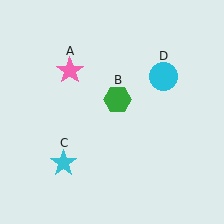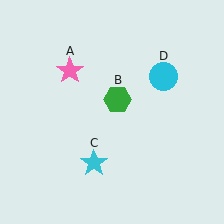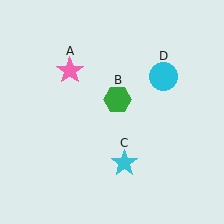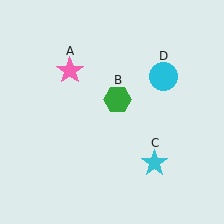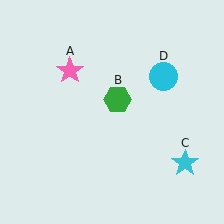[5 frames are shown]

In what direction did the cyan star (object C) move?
The cyan star (object C) moved right.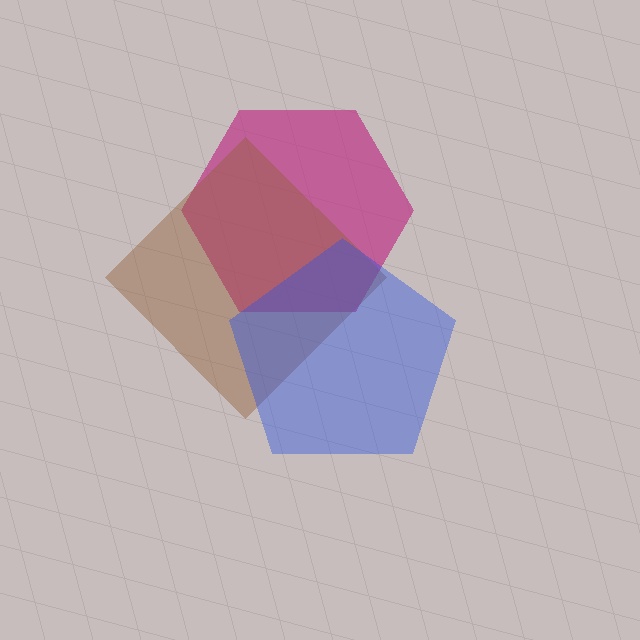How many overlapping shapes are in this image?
There are 3 overlapping shapes in the image.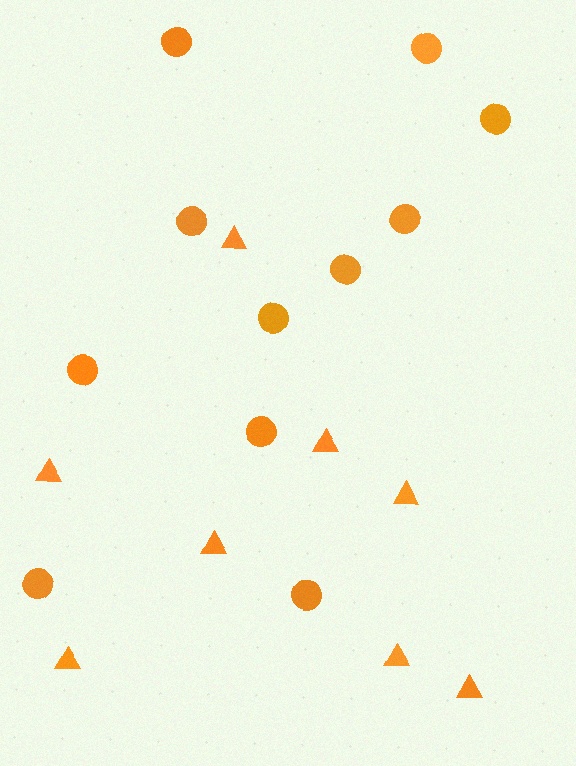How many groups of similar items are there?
There are 2 groups: one group of circles (11) and one group of triangles (8).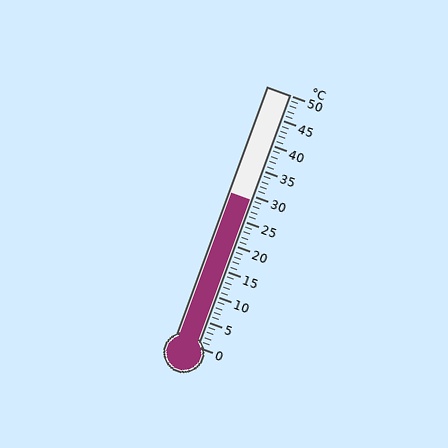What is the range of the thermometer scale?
The thermometer scale ranges from 0°C to 50°C.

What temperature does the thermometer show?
The thermometer shows approximately 29°C.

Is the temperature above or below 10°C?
The temperature is above 10°C.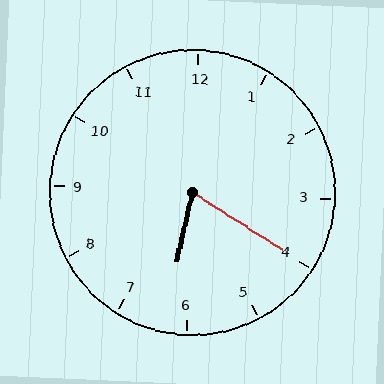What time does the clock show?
6:20.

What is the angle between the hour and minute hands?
Approximately 70 degrees.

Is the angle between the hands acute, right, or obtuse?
It is acute.